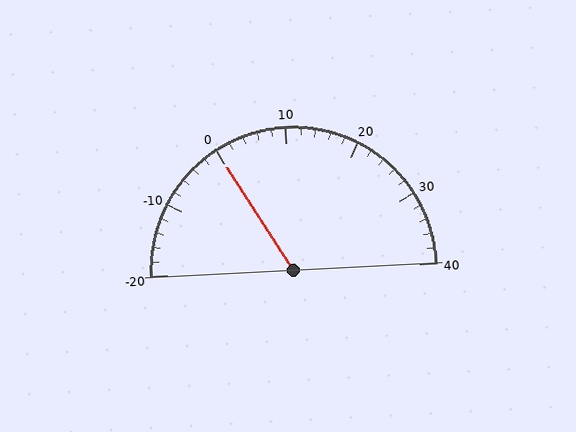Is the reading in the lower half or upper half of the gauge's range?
The reading is in the lower half of the range (-20 to 40).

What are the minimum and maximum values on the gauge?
The gauge ranges from -20 to 40.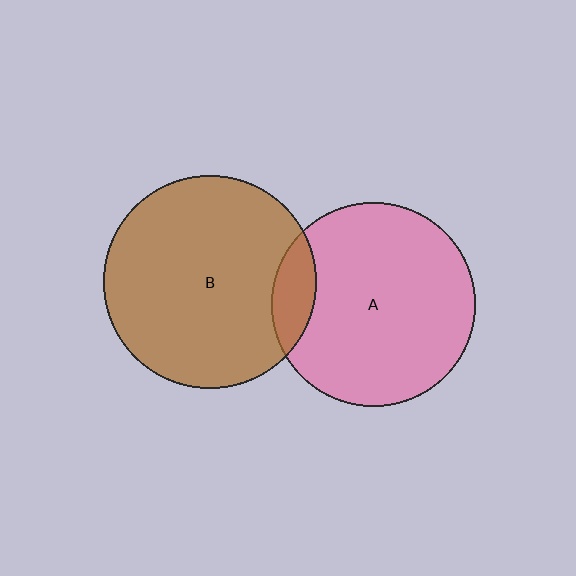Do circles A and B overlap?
Yes.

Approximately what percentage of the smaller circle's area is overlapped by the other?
Approximately 10%.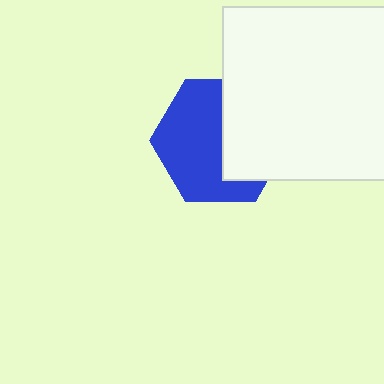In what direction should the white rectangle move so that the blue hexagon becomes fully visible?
The white rectangle should move right. That is the shortest direction to clear the overlap and leave the blue hexagon fully visible.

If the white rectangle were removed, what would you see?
You would see the complete blue hexagon.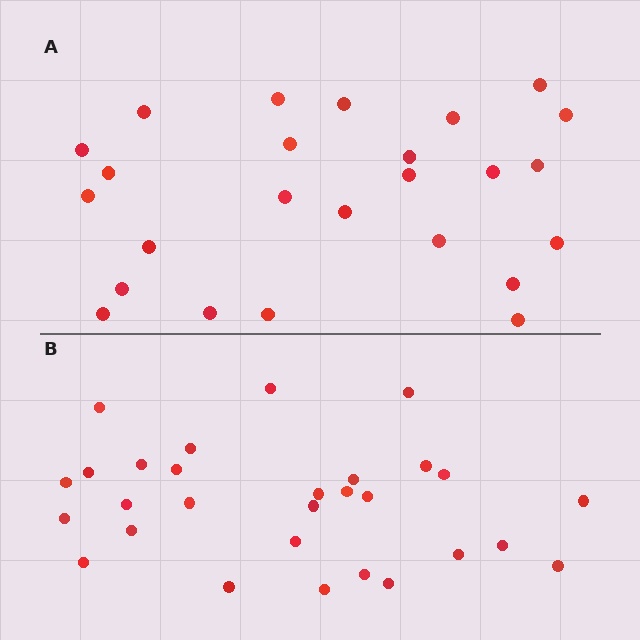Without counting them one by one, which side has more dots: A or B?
Region B (the bottom region) has more dots.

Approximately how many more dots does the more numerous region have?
Region B has about 4 more dots than region A.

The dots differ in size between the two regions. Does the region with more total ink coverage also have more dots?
No. Region A has more total ink coverage because its dots are larger, but region B actually contains more individual dots. Total area can be misleading — the number of items is what matters here.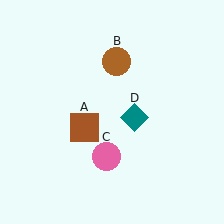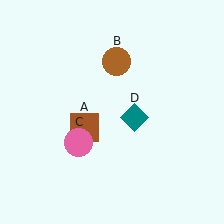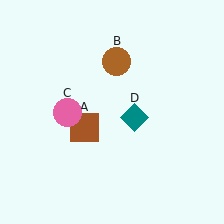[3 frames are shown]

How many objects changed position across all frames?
1 object changed position: pink circle (object C).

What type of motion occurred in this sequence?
The pink circle (object C) rotated clockwise around the center of the scene.